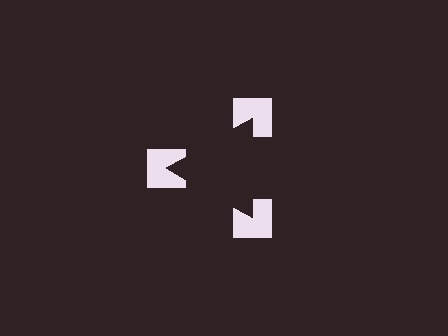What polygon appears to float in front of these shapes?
An illusory triangle — its edges are inferred from the aligned wedge cuts in the notched squares, not physically drawn.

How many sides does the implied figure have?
3 sides.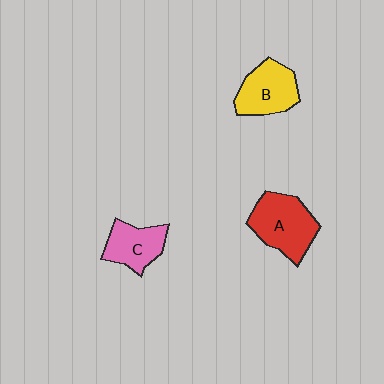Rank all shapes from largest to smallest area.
From largest to smallest: A (red), B (yellow), C (pink).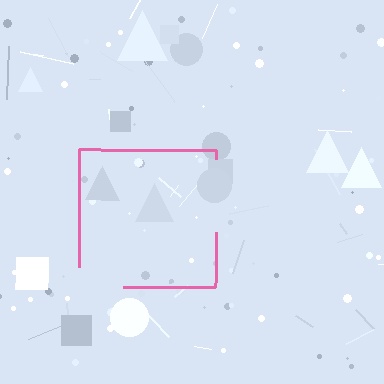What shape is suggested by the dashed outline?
The dashed outline suggests a square.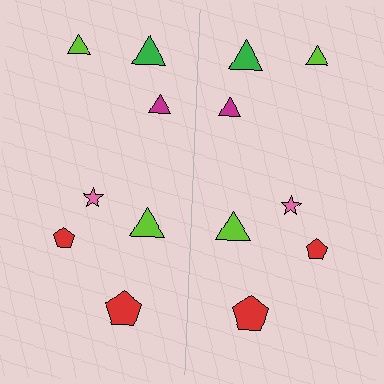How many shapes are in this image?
There are 14 shapes in this image.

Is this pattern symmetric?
Yes, this pattern has bilateral (reflection) symmetry.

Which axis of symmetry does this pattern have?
The pattern has a vertical axis of symmetry running through the center of the image.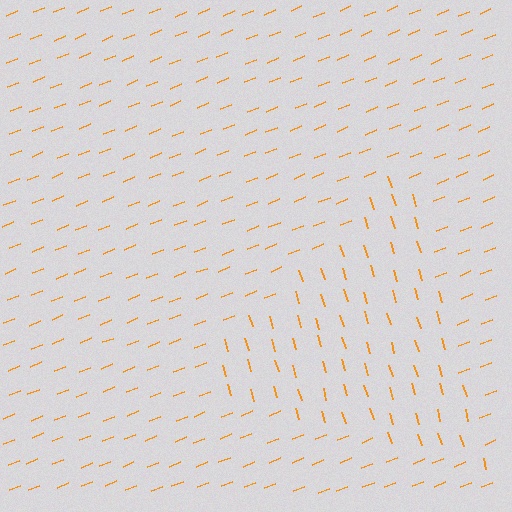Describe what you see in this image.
The image is filled with small orange line segments. A triangle region in the image has lines oriented differently from the surrounding lines, creating a visible texture boundary.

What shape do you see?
I see a triangle.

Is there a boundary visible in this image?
Yes, there is a texture boundary formed by a change in line orientation.